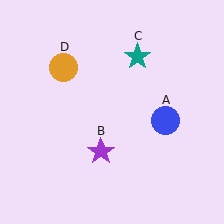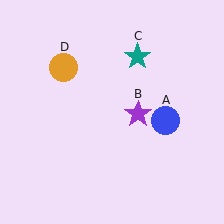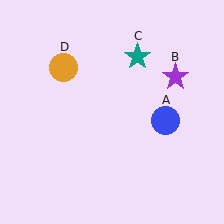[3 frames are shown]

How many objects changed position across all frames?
1 object changed position: purple star (object B).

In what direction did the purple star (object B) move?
The purple star (object B) moved up and to the right.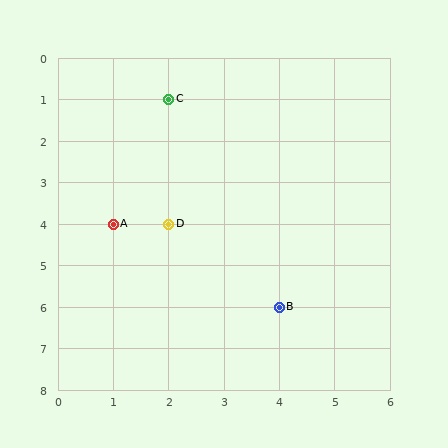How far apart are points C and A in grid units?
Points C and A are 1 column and 3 rows apart (about 3.2 grid units diagonally).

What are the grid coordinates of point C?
Point C is at grid coordinates (2, 1).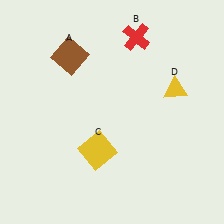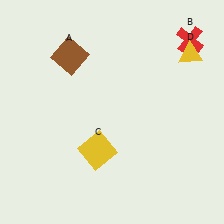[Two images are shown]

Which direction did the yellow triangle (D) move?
The yellow triangle (D) moved up.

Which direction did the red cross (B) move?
The red cross (B) moved right.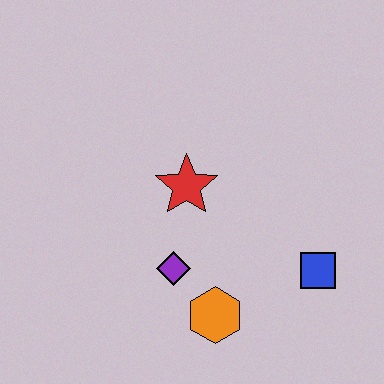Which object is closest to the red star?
The purple diamond is closest to the red star.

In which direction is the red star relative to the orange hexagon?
The red star is above the orange hexagon.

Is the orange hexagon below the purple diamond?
Yes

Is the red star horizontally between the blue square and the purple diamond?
Yes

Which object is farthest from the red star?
The blue square is farthest from the red star.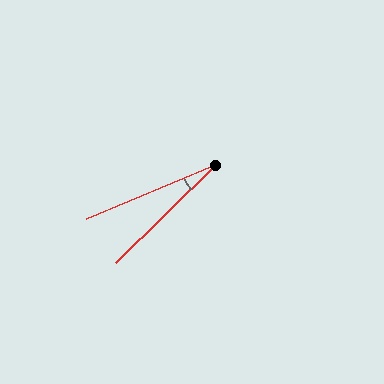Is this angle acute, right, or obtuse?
It is acute.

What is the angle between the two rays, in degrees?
Approximately 22 degrees.